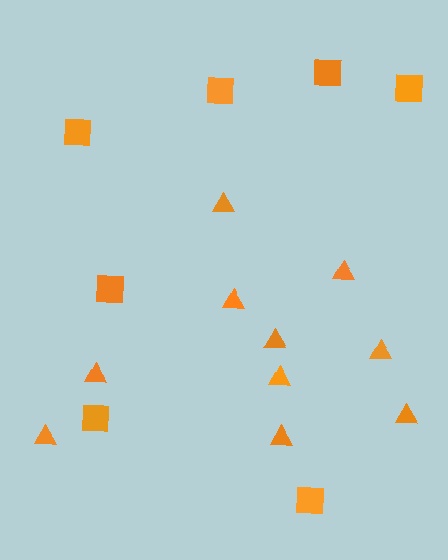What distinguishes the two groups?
There are 2 groups: one group of squares (7) and one group of triangles (10).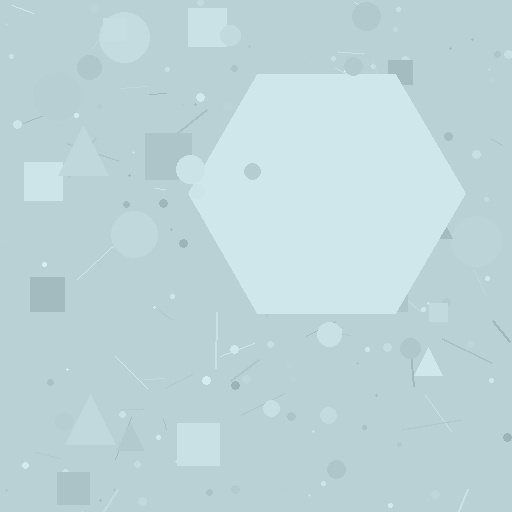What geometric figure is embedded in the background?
A hexagon is embedded in the background.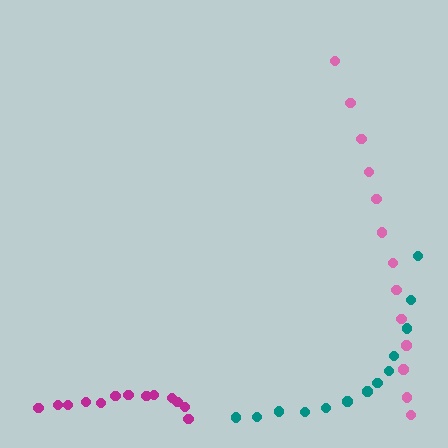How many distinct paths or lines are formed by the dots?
There are 3 distinct paths.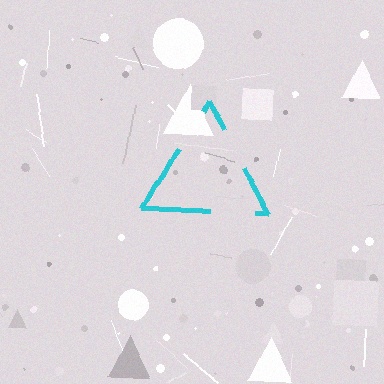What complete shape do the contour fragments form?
The contour fragments form a triangle.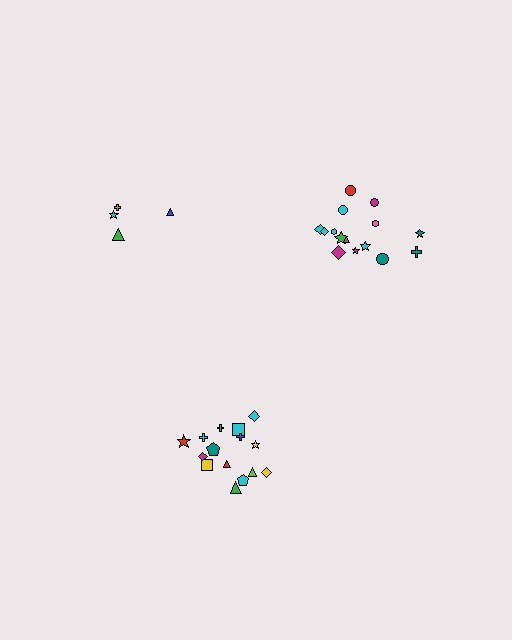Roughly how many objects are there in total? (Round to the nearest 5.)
Roughly 35 objects in total.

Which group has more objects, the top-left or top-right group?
The top-right group.